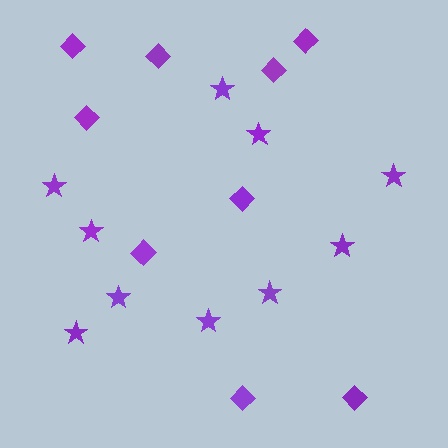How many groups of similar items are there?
There are 2 groups: one group of stars (10) and one group of diamonds (9).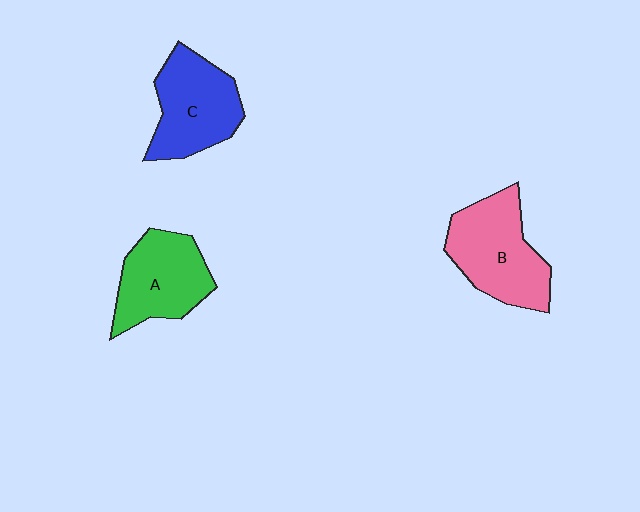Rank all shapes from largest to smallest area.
From largest to smallest: B (pink), C (blue), A (green).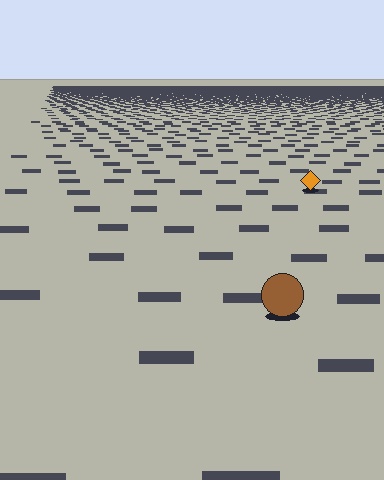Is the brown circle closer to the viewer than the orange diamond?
Yes. The brown circle is closer — you can tell from the texture gradient: the ground texture is coarser near it.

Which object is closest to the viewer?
The brown circle is closest. The texture marks near it are larger and more spread out.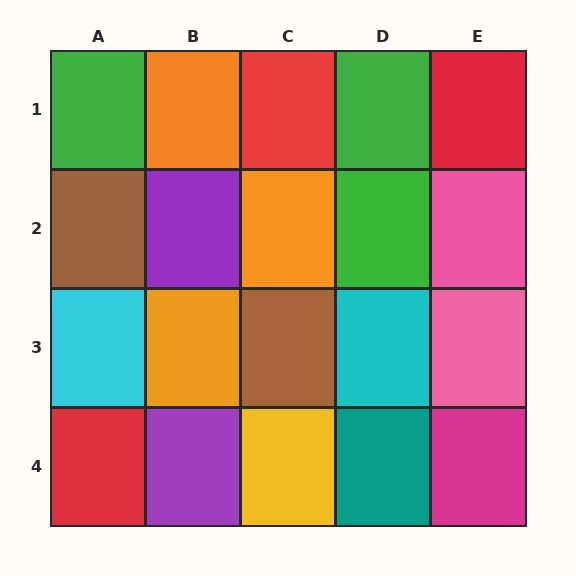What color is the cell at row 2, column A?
Brown.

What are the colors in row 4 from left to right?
Red, purple, yellow, teal, magenta.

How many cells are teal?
1 cell is teal.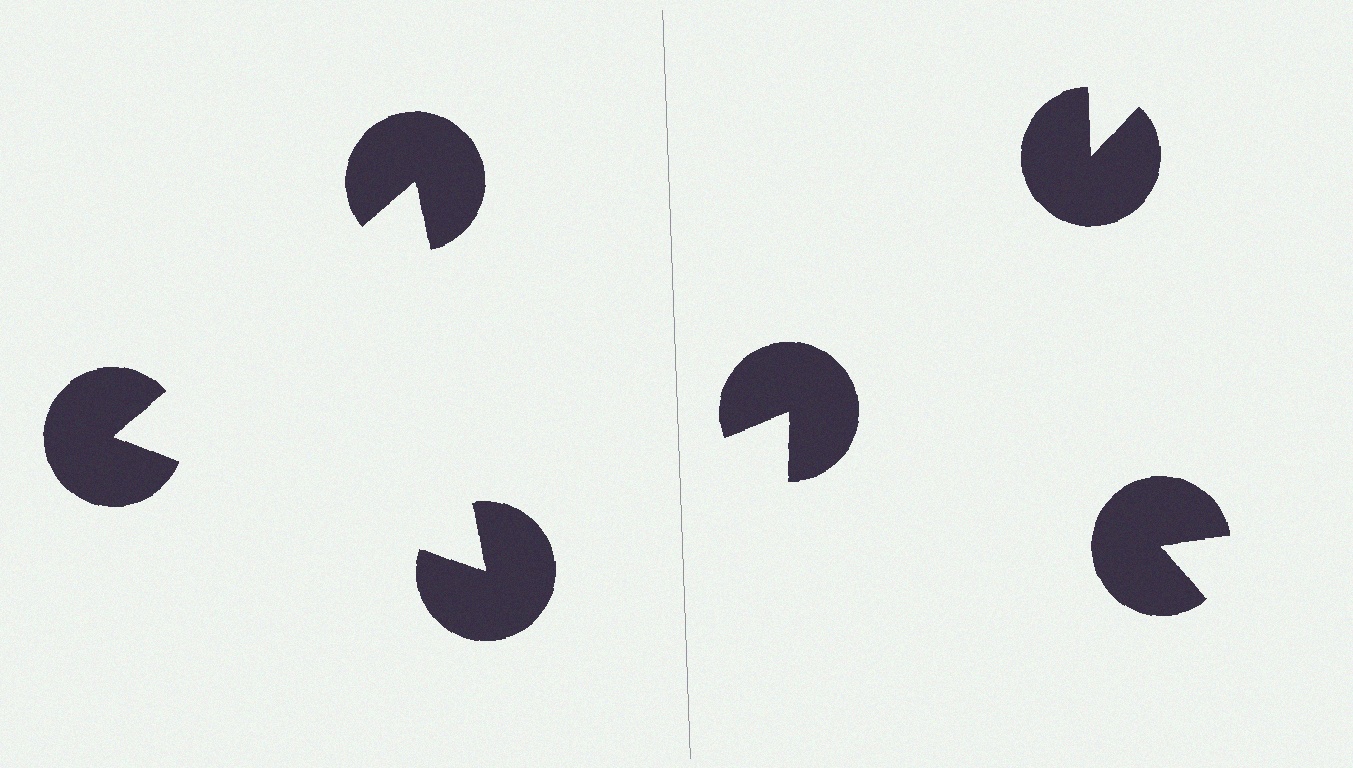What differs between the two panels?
The pac-man discs are positioned identically on both sides; only the wedge orientations differ. On the left they align to a triangle; on the right they are misaligned.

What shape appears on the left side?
An illusory triangle.